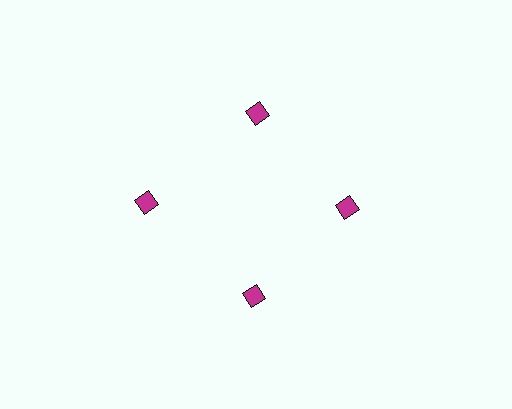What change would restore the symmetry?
The symmetry would be restored by moving it inward, back onto the ring so that all 4 diamonds sit at equal angles and equal distance from the center.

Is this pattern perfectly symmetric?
No. The 4 magenta diamonds are arranged in a ring, but one element near the 9 o'clock position is pushed outward from the center, breaking the 4-fold rotational symmetry.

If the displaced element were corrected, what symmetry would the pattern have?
It would have 4-fold rotational symmetry — the pattern would map onto itself every 90 degrees.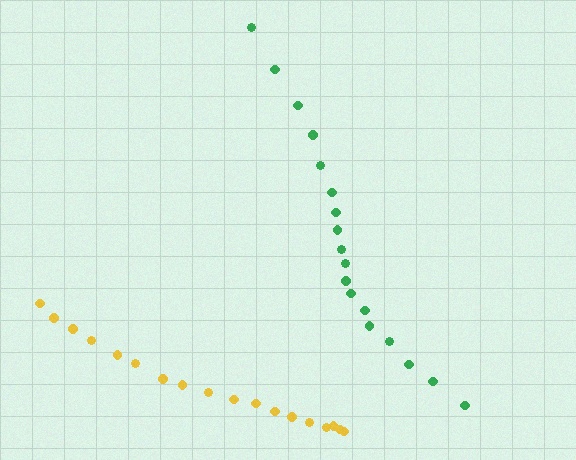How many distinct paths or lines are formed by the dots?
There are 2 distinct paths.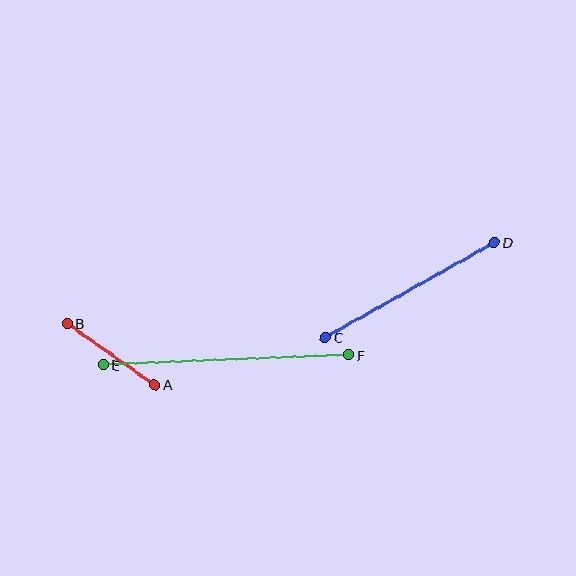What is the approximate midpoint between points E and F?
The midpoint is at approximately (226, 360) pixels.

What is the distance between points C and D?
The distance is approximately 194 pixels.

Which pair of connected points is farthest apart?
Points E and F are farthest apart.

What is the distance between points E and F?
The distance is approximately 245 pixels.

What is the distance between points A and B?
The distance is approximately 107 pixels.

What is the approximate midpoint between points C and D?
The midpoint is at approximately (410, 290) pixels.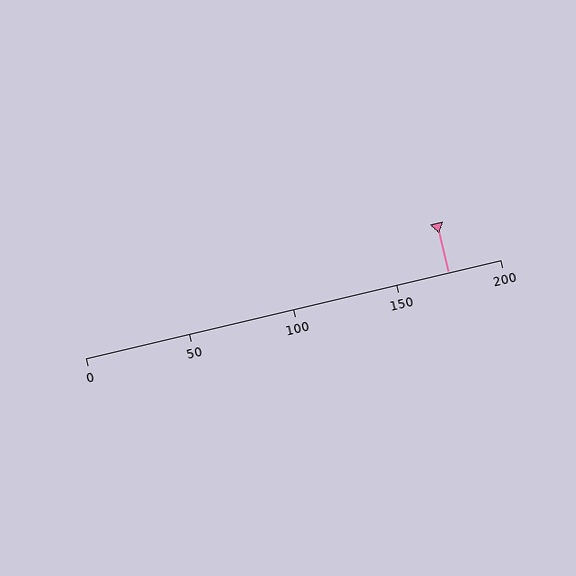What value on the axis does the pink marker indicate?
The marker indicates approximately 175.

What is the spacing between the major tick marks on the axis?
The major ticks are spaced 50 apart.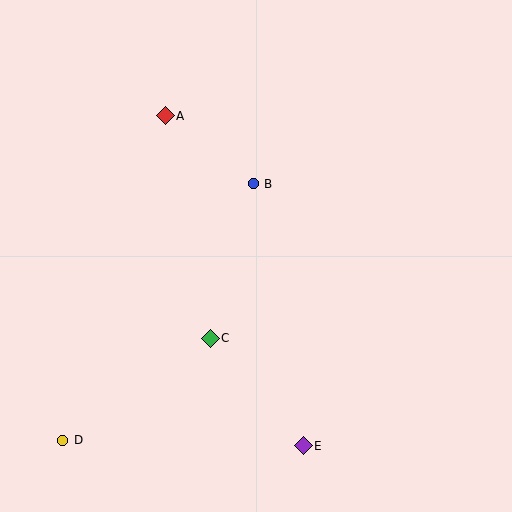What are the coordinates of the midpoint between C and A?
The midpoint between C and A is at (188, 227).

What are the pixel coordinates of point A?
Point A is at (165, 116).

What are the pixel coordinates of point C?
Point C is at (210, 338).